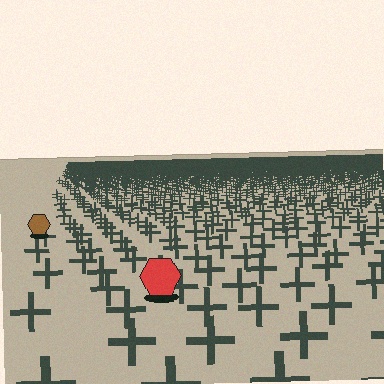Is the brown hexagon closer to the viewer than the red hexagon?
No. The red hexagon is closer — you can tell from the texture gradient: the ground texture is coarser near it.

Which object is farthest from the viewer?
The brown hexagon is farthest from the viewer. It appears smaller and the ground texture around it is denser.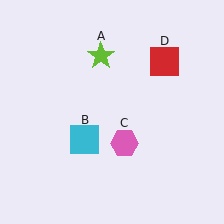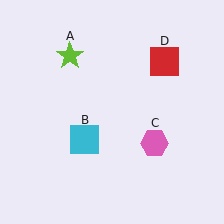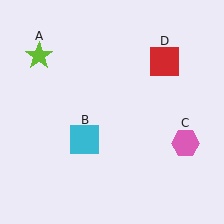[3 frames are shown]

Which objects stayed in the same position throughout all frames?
Cyan square (object B) and red square (object D) remained stationary.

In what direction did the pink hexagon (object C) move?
The pink hexagon (object C) moved right.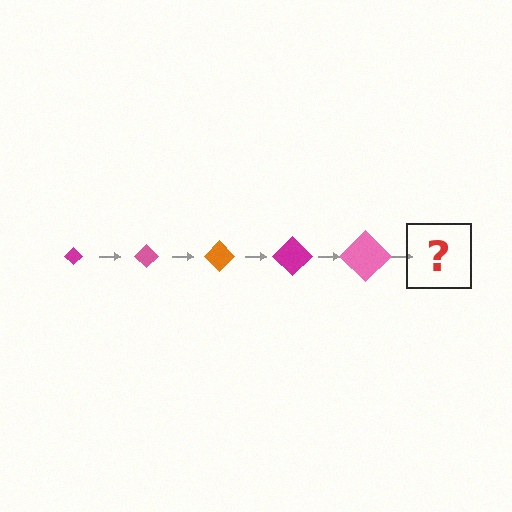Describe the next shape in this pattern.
It should be an orange diamond, larger than the previous one.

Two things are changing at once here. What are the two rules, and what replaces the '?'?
The two rules are that the diamond grows larger each step and the color cycles through magenta, pink, and orange. The '?' should be an orange diamond, larger than the previous one.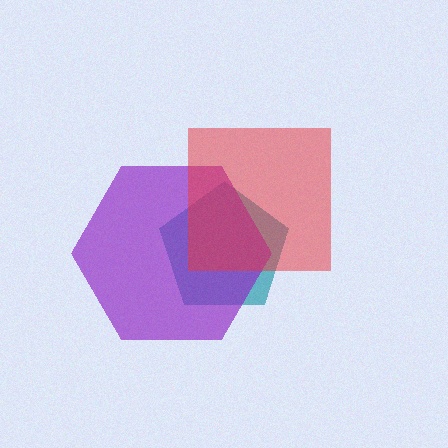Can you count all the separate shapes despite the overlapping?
Yes, there are 3 separate shapes.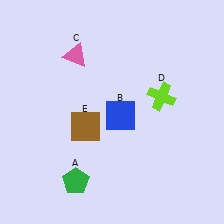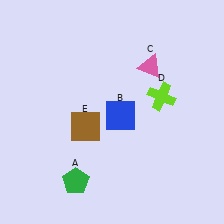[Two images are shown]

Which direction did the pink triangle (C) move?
The pink triangle (C) moved right.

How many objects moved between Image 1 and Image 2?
1 object moved between the two images.